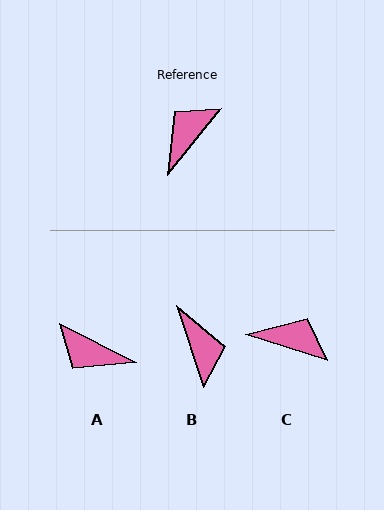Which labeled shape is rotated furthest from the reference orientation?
B, about 123 degrees away.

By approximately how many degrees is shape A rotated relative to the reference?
Approximately 102 degrees counter-clockwise.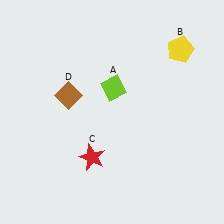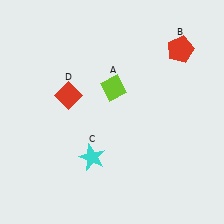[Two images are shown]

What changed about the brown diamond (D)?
In Image 1, D is brown. In Image 2, it changed to red.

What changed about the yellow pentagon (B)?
In Image 1, B is yellow. In Image 2, it changed to red.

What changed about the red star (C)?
In Image 1, C is red. In Image 2, it changed to cyan.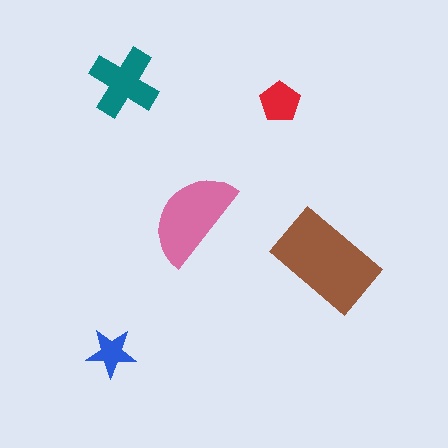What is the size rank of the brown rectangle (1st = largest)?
1st.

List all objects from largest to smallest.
The brown rectangle, the pink semicircle, the teal cross, the red pentagon, the blue star.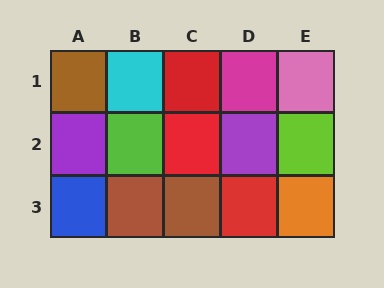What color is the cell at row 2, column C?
Red.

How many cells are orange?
1 cell is orange.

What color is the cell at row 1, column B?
Cyan.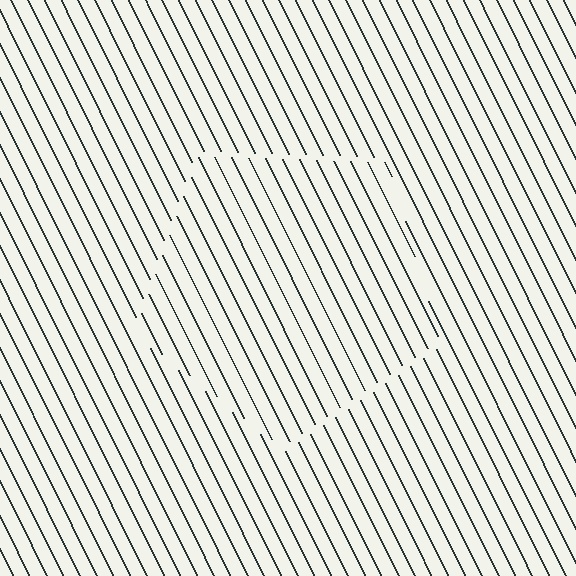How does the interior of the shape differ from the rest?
The interior of the shape contains the same grating, shifted by half a period — the contour is defined by the phase discontinuity where line-ends from the inner and outer gratings abut.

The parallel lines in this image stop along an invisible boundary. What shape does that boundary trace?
An illusory pentagon. The interior of the shape contains the same grating, shifted by half a period — the contour is defined by the phase discontinuity where line-ends from the inner and outer gratings abut.